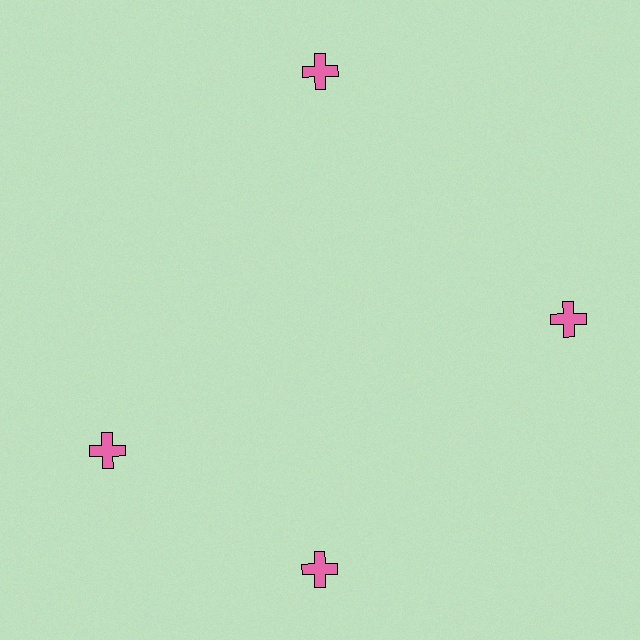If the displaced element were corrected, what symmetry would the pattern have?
It would have 4-fold rotational symmetry — the pattern would map onto itself every 90 degrees.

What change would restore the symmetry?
The symmetry would be restored by rotating it back into even spacing with its neighbors so that all 4 crosses sit at equal angles and equal distance from the center.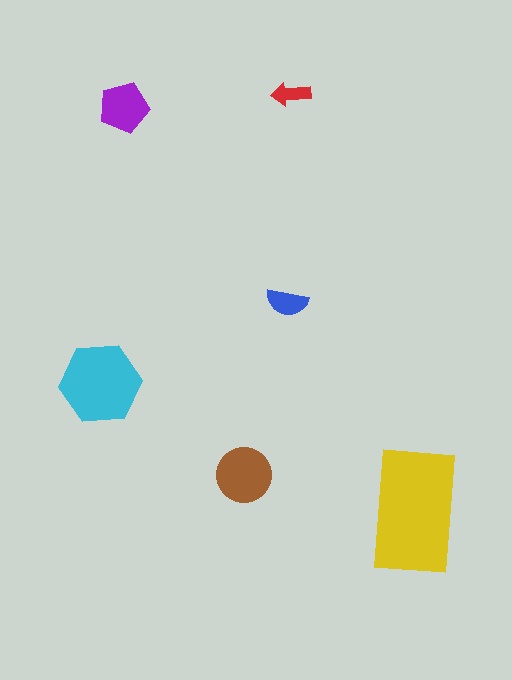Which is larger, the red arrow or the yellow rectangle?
The yellow rectangle.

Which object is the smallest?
The red arrow.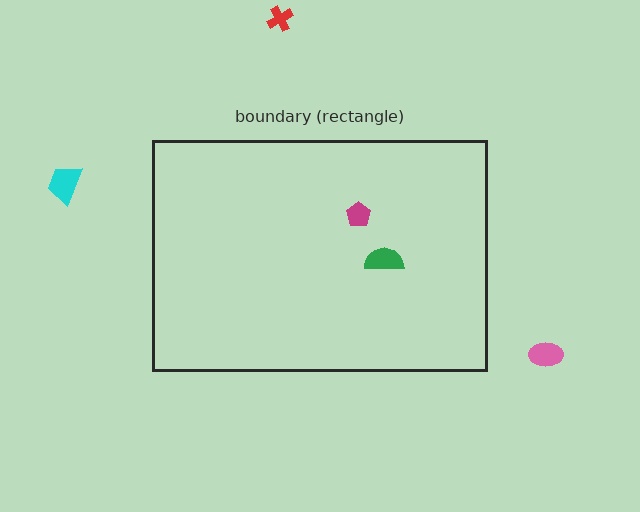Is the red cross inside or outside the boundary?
Outside.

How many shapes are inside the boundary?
2 inside, 3 outside.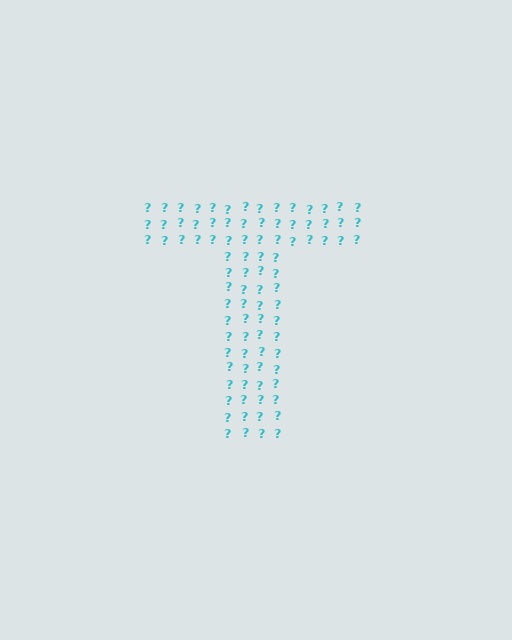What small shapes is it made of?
It is made of small question marks.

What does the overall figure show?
The overall figure shows the letter T.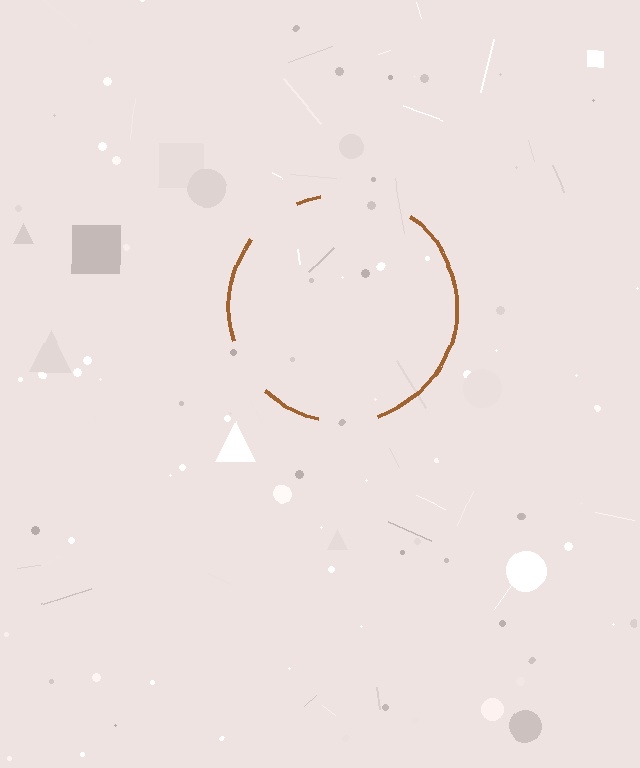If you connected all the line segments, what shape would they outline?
They would outline a circle.